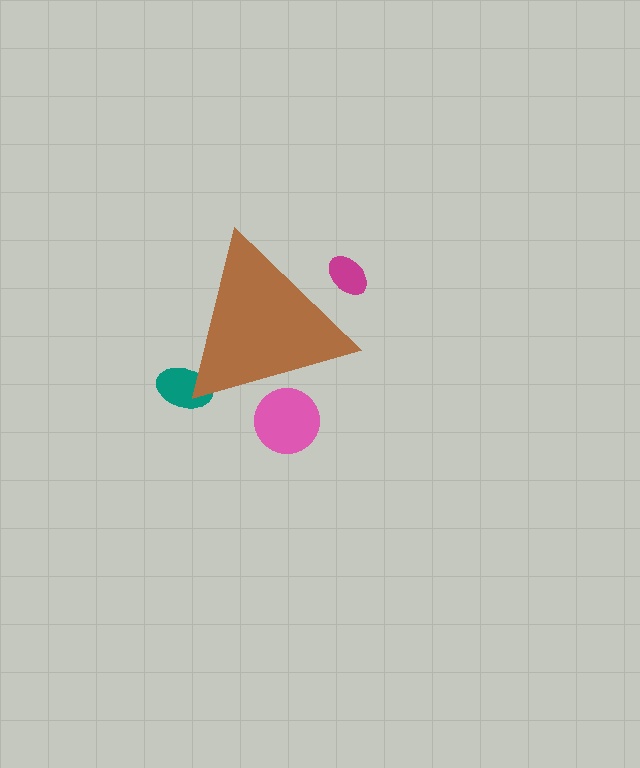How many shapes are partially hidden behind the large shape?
3 shapes are partially hidden.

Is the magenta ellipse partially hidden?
Yes, the magenta ellipse is partially hidden behind the brown triangle.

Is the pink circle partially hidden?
Yes, the pink circle is partially hidden behind the brown triangle.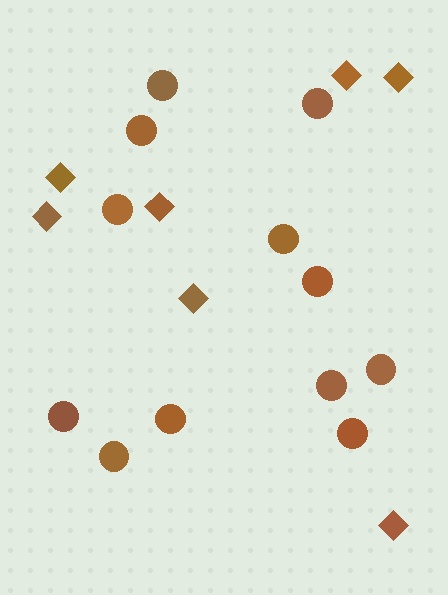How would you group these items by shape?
There are 2 groups: one group of diamonds (7) and one group of circles (12).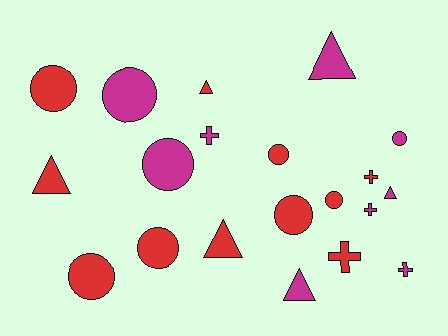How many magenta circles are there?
There are 3 magenta circles.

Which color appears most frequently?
Red, with 11 objects.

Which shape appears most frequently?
Circle, with 9 objects.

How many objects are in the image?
There are 20 objects.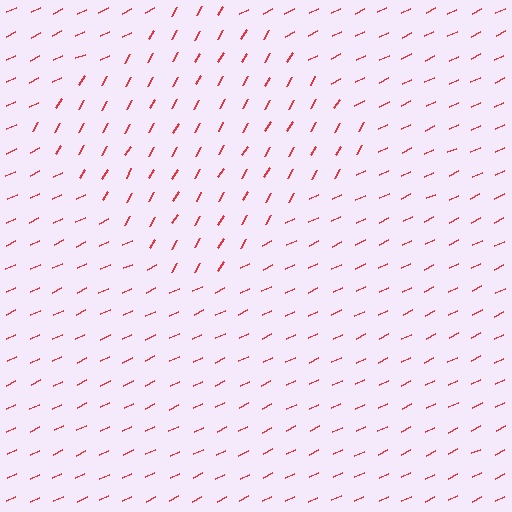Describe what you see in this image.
The image is filled with small red line segments. A diamond region in the image has lines oriented differently from the surrounding lines, creating a visible texture boundary.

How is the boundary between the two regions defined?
The boundary is defined purely by a change in line orientation (approximately 35 degrees difference). All lines are the same color and thickness.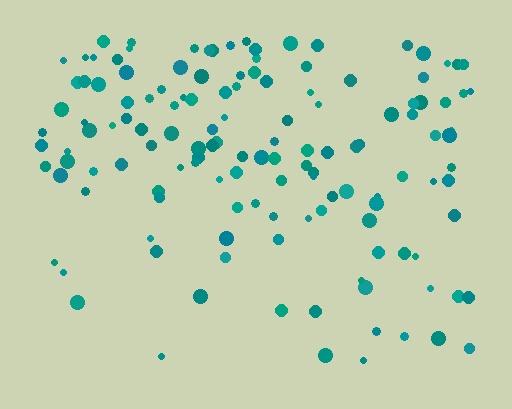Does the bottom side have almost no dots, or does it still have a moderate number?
Still a moderate number, just noticeably fewer than the top.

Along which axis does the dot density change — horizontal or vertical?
Vertical.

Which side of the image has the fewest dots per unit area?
The bottom.